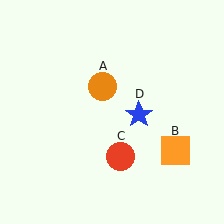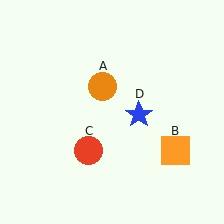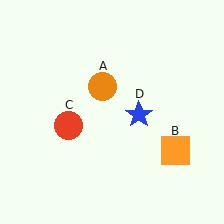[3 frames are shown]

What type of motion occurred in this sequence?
The red circle (object C) rotated clockwise around the center of the scene.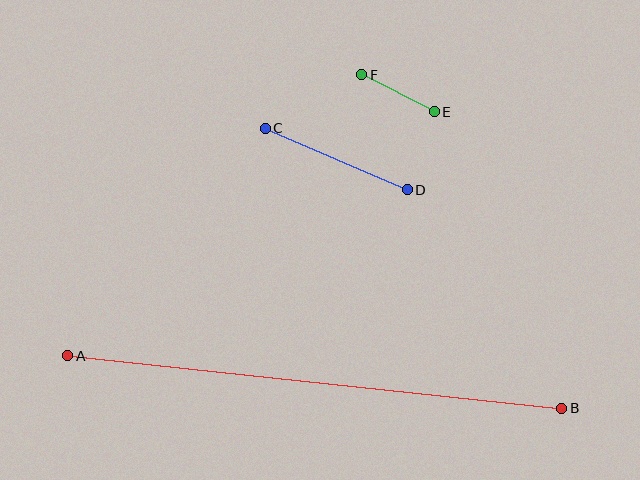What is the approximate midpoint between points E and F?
The midpoint is at approximately (398, 93) pixels.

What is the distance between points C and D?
The distance is approximately 155 pixels.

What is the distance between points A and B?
The distance is approximately 496 pixels.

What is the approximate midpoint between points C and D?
The midpoint is at approximately (336, 159) pixels.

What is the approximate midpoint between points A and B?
The midpoint is at approximately (315, 382) pixels.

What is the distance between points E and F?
The distance is approximately 81 pixels.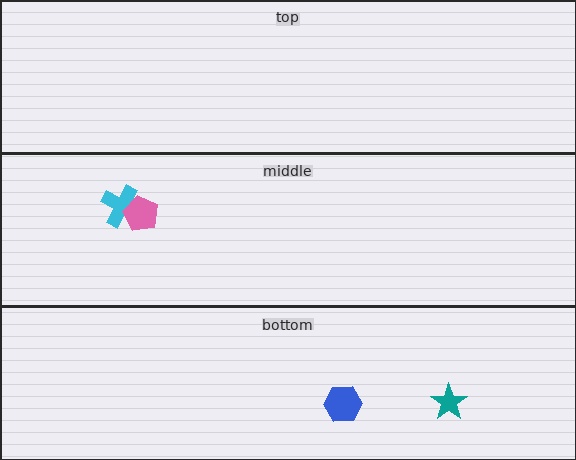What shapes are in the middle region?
The cyan cross, the pink pentagon.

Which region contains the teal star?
The bottom region.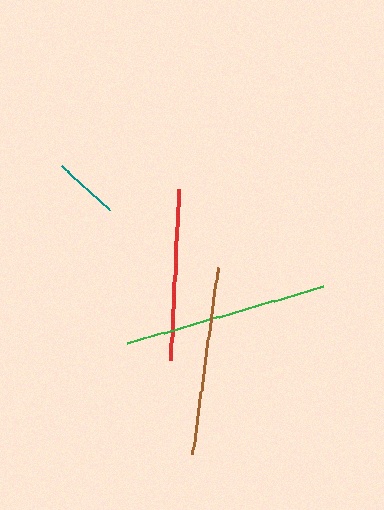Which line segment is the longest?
The green line is the longest at approximately 204 pixels.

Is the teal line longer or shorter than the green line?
The green line is longer than the teal line.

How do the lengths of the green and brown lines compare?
The green and brown lines are approximately the same length.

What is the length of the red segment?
The red segment is approximately 171 pixels long.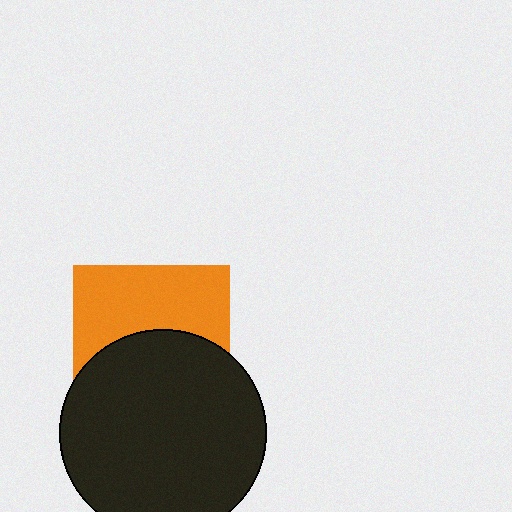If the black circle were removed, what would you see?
You would see the complete orange square.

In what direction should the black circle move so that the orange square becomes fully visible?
The black circle should move down. That is the shortest direction to clear the overlap and leave the orange square fully visible.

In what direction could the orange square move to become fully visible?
The orange square could move up. That would shift it out from behind the black circle entirely.